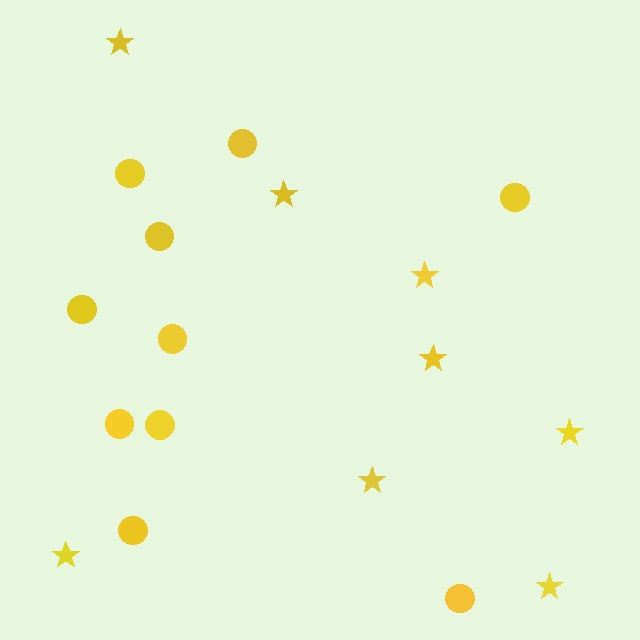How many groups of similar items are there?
There are 2 groups: one group of stars (8) and one group of circles (10).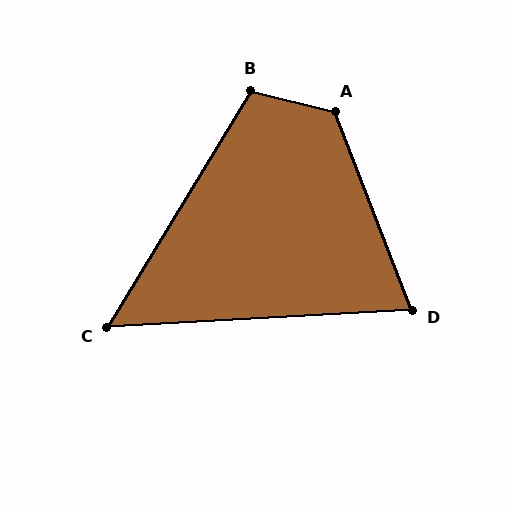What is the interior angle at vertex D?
Approximately 72 degrees (acute).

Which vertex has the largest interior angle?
A, at approximately 124 degrees.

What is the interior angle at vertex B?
Approximately 108 degrees (obtuse).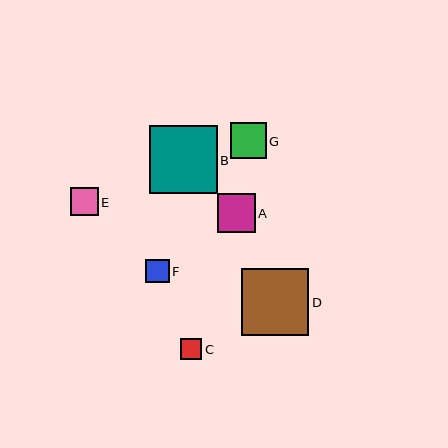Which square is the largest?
Square B is the largest with a size of approximately 67 pixels.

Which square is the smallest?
Square C is the smallest with a size of approximately 21 pixels.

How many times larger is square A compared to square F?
Square A is approximately 1.6 times the size of square F.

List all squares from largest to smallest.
From largest to smallest: B, D, A, G, E, F, C.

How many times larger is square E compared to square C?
Square E is approximately 1.3 times the size of square C.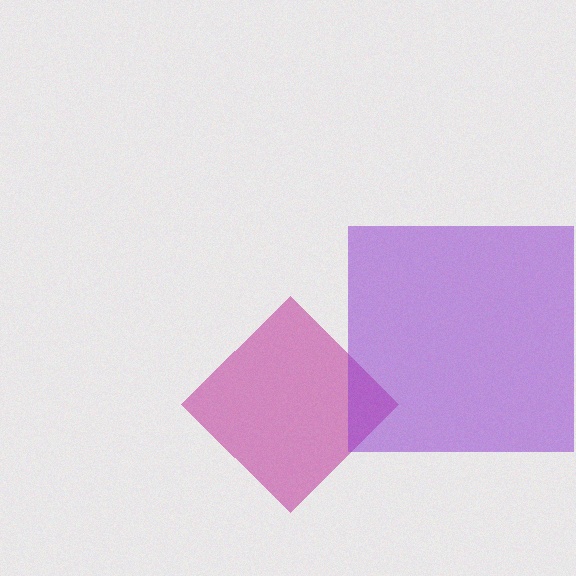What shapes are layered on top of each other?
The layered shapes are: a magenta diamond, a purple square.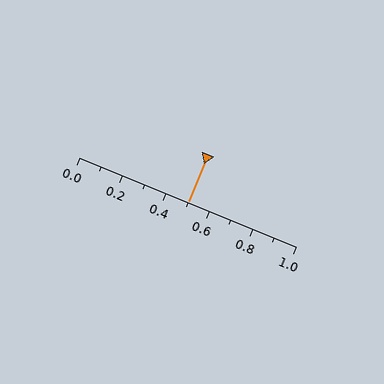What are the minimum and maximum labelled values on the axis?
The axis runs from 0.0 to 1.0.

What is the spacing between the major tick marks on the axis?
The major ticks are spaced 0.2 apart.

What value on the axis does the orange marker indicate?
The marker indicates approximately 0.5.